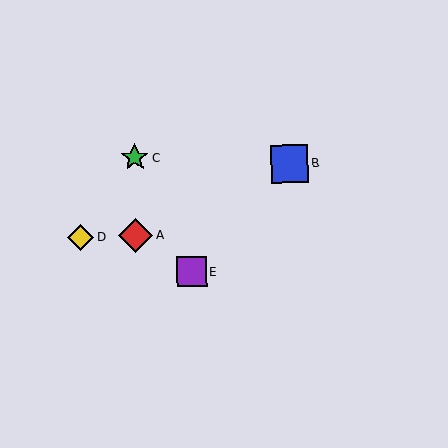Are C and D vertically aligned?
No, C is at x≈135 and D is at x≈81.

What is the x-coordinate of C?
Object C is at x≈135.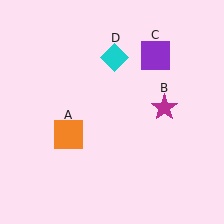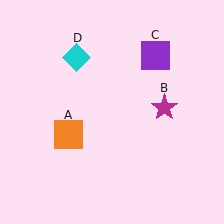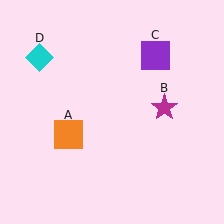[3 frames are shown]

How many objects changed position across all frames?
1 object changed position: cyan diamond (object D).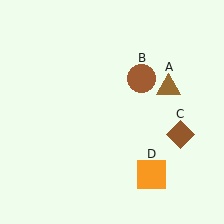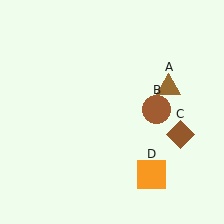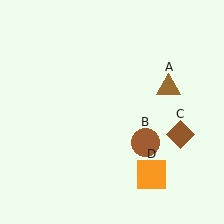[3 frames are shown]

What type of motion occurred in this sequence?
The brown circle (object B) rotated clockwise around the center of the scene.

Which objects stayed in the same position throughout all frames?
Brown triangle (object A) and brown diamond (object C) and orange square (object D) remained stationary.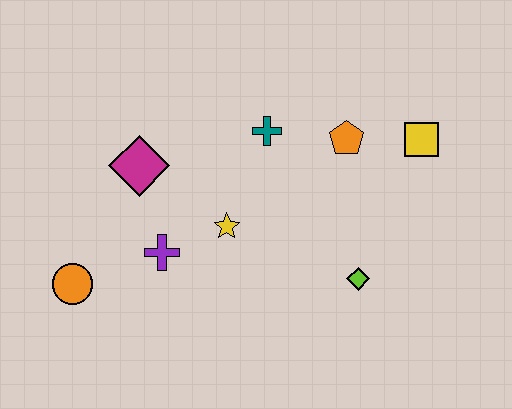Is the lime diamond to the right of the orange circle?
Yes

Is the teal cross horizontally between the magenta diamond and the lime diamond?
Yes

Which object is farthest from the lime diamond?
The orange circle is farthest from the lime diamond.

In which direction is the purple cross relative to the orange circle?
The purple cross is to the right of the orange circle.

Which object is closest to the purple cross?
The yellow star is closest to the purple cross.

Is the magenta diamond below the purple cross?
No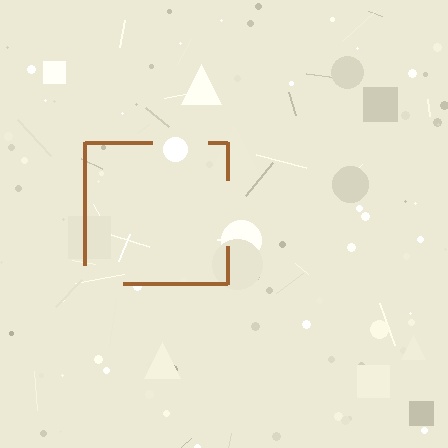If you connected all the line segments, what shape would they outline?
They would outline a square.